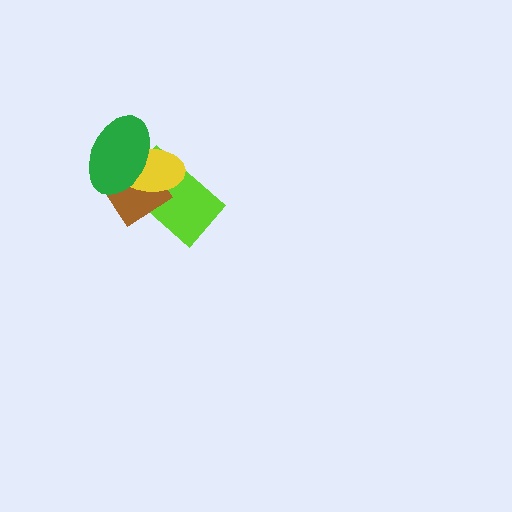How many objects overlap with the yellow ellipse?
3 objects overlap with the yellow ellipse.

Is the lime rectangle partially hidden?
Yes, it is partially covered by another shape.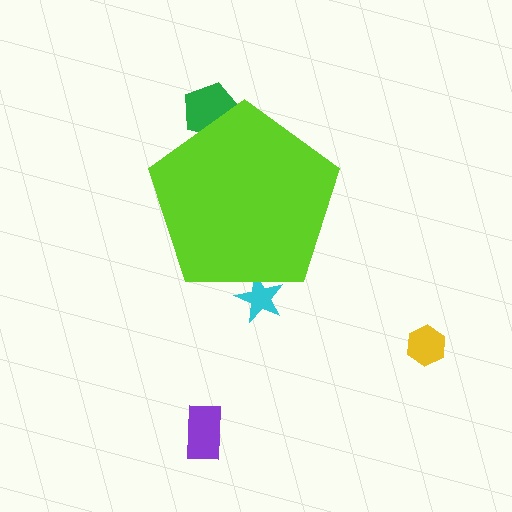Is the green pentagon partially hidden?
Yes, the green pentagon is partially hidden behind the lime pentagon.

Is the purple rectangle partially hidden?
No, the purple rectangle is fully visible.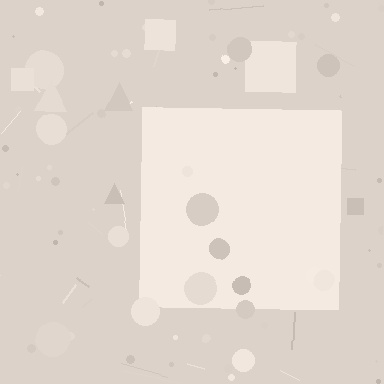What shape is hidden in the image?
A square is hidden in the image.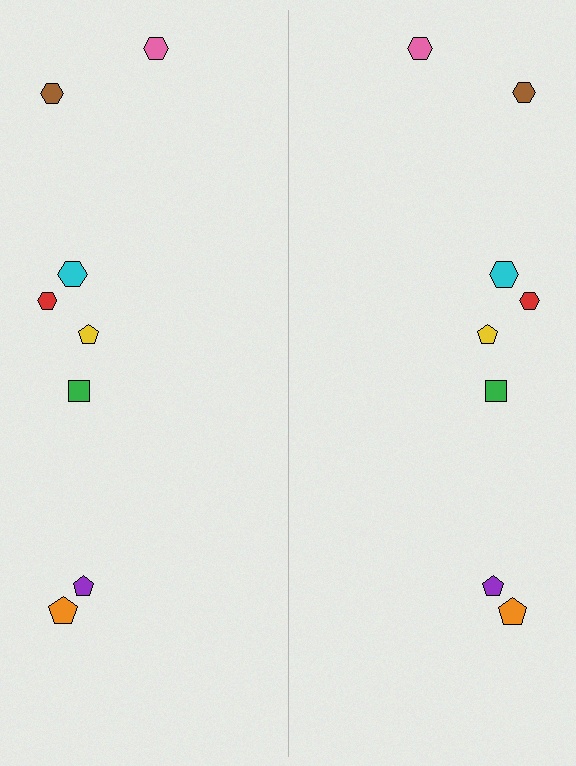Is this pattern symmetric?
Yes, this pattern has bilateral (reflection) symmetry.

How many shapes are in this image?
There are 16 shapes in this image.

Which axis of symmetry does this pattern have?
The pattern has a vertical axis of symmetry running through the center of the image.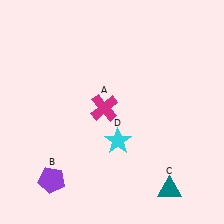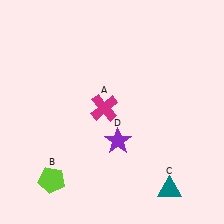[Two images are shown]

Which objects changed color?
B changed from purple to lime. D changed from cyan to purple.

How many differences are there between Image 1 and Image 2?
There are 2 differences between the two images.